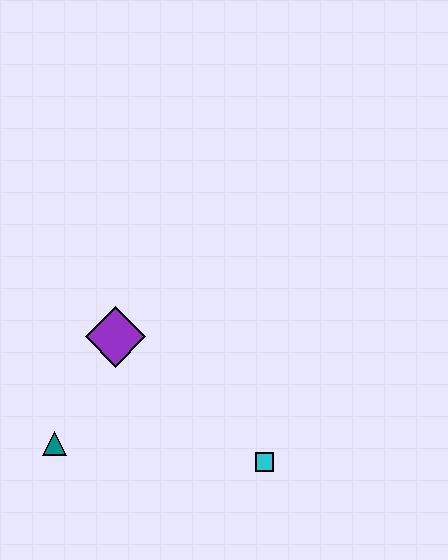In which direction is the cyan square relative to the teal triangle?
The cyan square is to the right of the teal triangle.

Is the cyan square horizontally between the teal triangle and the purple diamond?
No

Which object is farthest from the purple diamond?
The cyan square is farthest from the purple diamond.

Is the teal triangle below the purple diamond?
Yes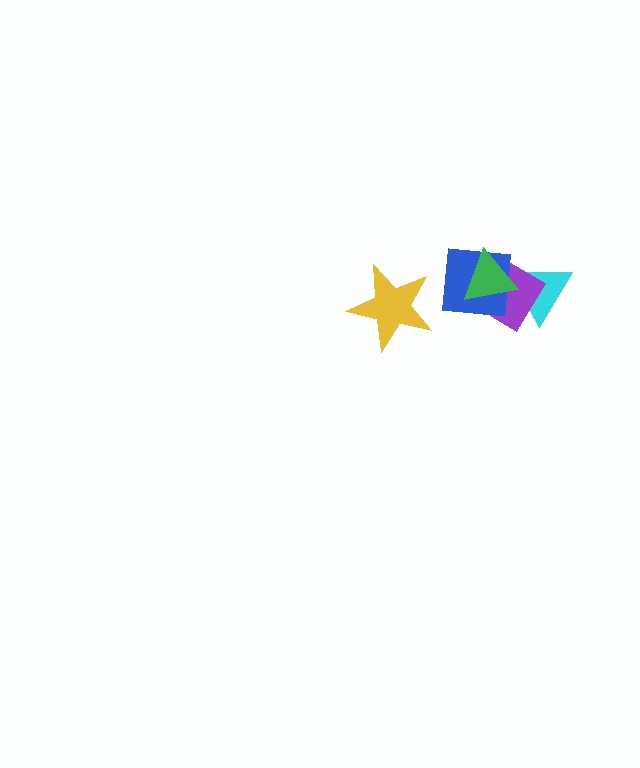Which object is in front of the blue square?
The green triangle is in front of the blue square.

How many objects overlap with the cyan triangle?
3 objects overlap with the cyan triangle.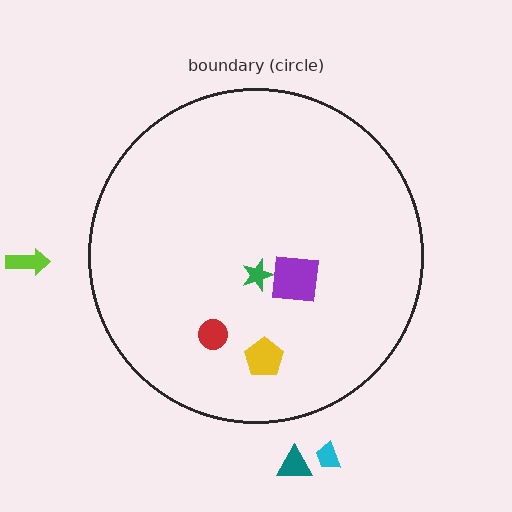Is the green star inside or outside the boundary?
Inside.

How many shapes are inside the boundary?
4 inside, 3 outside.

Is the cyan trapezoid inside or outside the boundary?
Outside.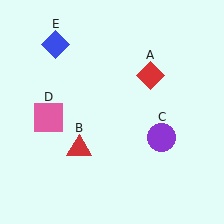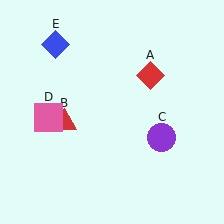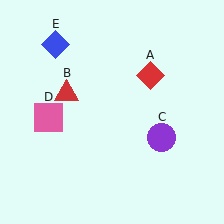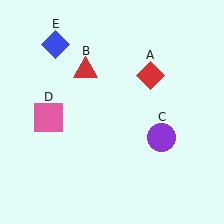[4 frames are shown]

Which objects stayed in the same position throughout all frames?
Red diamond (object A) and purple circle (object C) and pink square (object D) and blue diamond (object E) remained stationary.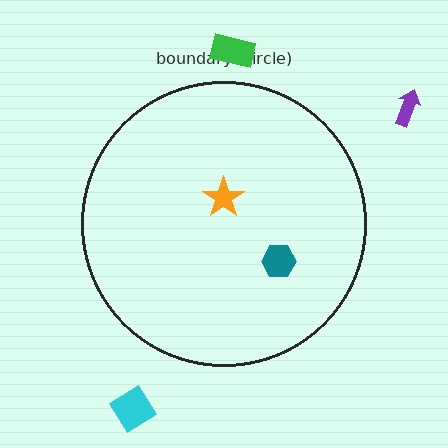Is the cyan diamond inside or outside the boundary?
Outside.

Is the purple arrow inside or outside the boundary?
Outside.